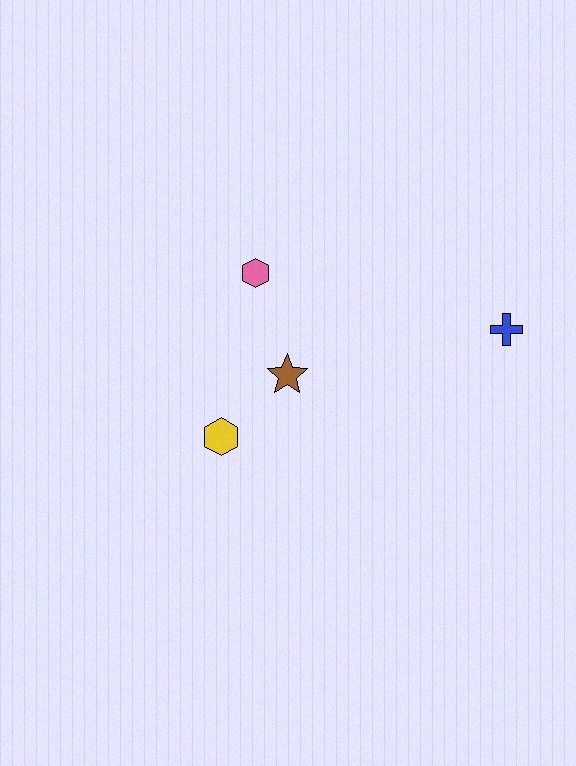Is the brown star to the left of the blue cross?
Yes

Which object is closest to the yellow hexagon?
The brown star is closest to the yellow hexagon.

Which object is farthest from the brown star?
The blue cross is farthest from the brown star.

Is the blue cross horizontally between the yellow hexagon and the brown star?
No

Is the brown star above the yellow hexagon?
Yes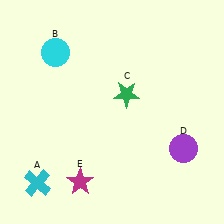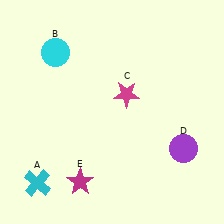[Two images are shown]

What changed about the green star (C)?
In Image 1, C is green. In Image 2, it changed to magenta.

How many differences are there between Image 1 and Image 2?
There is 1 difference between the two images.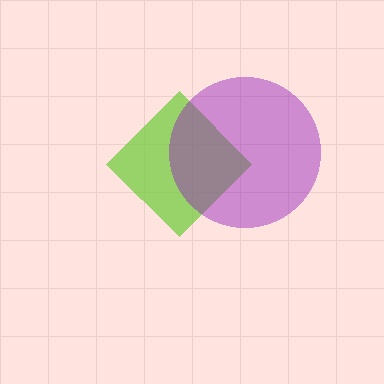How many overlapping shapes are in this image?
There are 2 overlapping shapes in the image.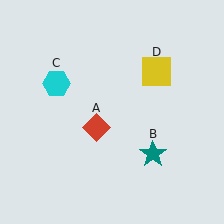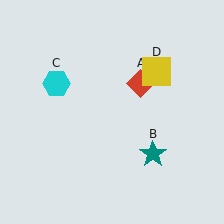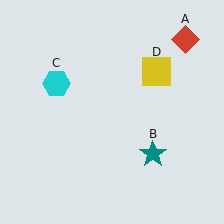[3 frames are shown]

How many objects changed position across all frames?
1 object changed position: red diamond (object A).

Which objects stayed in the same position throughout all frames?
Teal star (object B) and cyan hexagon (object C) and yellow square (object D) remained stationary.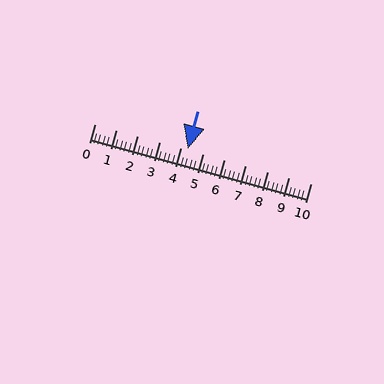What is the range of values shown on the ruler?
The ruler shows values from 0 to 10.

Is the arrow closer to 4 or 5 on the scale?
The arrow is closer to 4.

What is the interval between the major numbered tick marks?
The major tick marks are spaced 1 units apart.